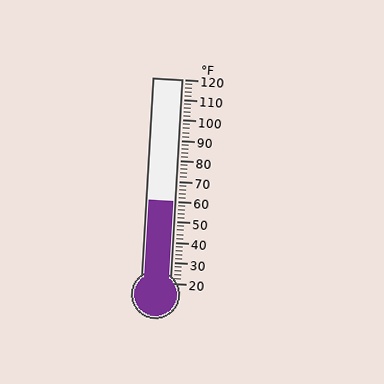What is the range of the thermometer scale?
The thermometer scale ranges from 20°F to 120°F.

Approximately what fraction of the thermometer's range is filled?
The thermometer is filled to approximately 40% of its range.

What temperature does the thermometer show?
The thermometer shows approximately 60°F.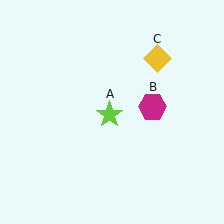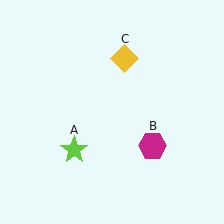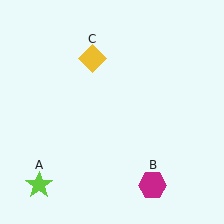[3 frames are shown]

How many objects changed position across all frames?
3 objects changed position: lime star (object A), magenta hexagon (object B), yellow diamond (object C).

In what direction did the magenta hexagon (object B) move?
The magenta hexagon (object B) moved down.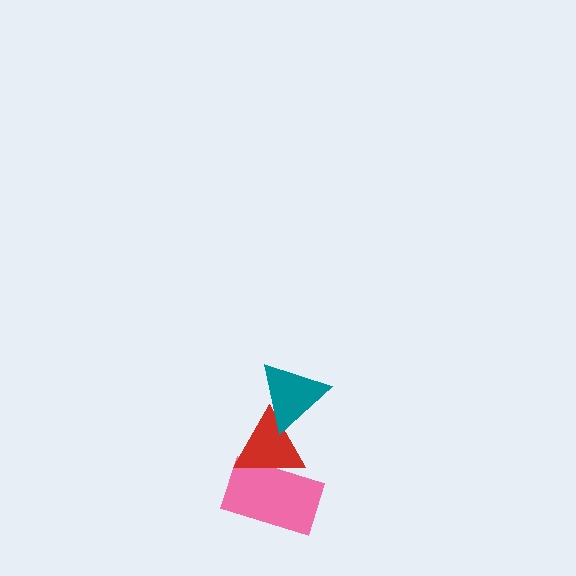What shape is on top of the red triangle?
The teal triangle is on top of the red triangle.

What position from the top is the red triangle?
The red triangle is 2nd from the top.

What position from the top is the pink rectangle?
The pink rectangle is 3rd from the top.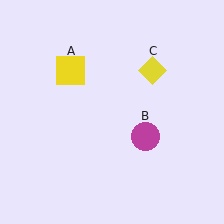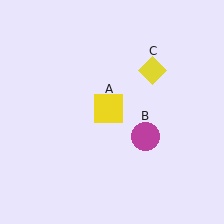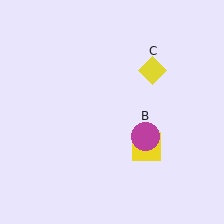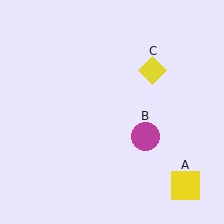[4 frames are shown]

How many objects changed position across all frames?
1 object changed position: yellow square (object A).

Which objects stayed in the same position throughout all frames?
Magenta circle (object B) and yellow diamond (object C) remained stationary.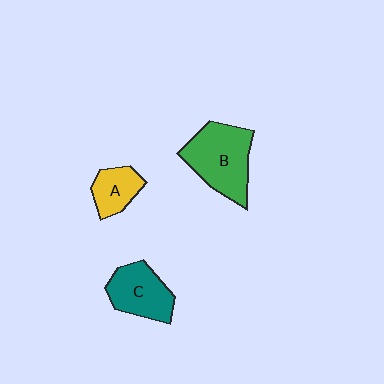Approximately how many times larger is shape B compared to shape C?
Approximately 1.4 times.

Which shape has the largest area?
Shape B (green).